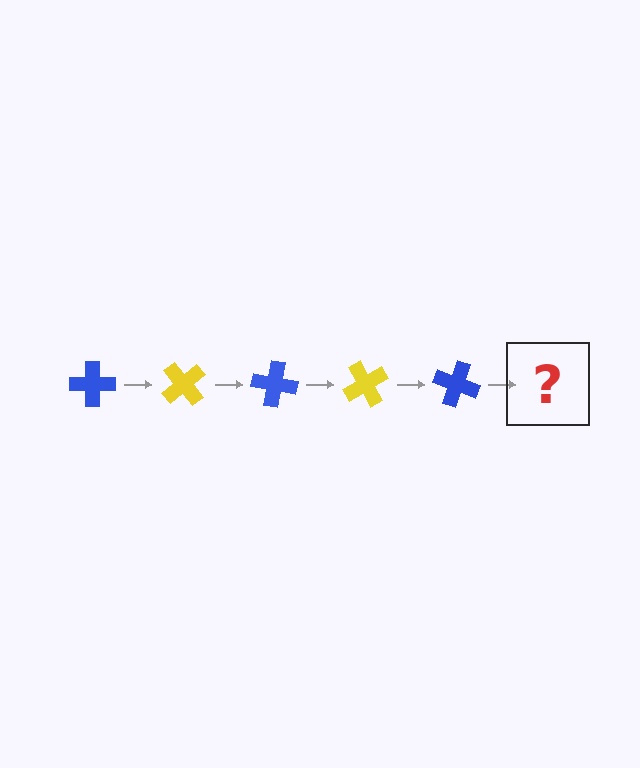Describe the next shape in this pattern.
It should be a yellow cross, rotated 250 degrees from the start.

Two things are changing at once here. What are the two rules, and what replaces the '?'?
The two rules are that it rotates 50 degrees each step and the color cycles through blue and yellow. The '?' should be a yellow cross, rotated 250 degrees from the start.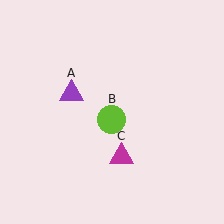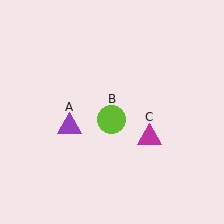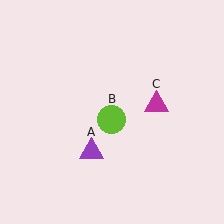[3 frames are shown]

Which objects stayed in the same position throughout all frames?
Lime circle (object B) remained stationary.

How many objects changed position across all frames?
2 objects changed position: purple triangle (object A), magenta triangle (object C).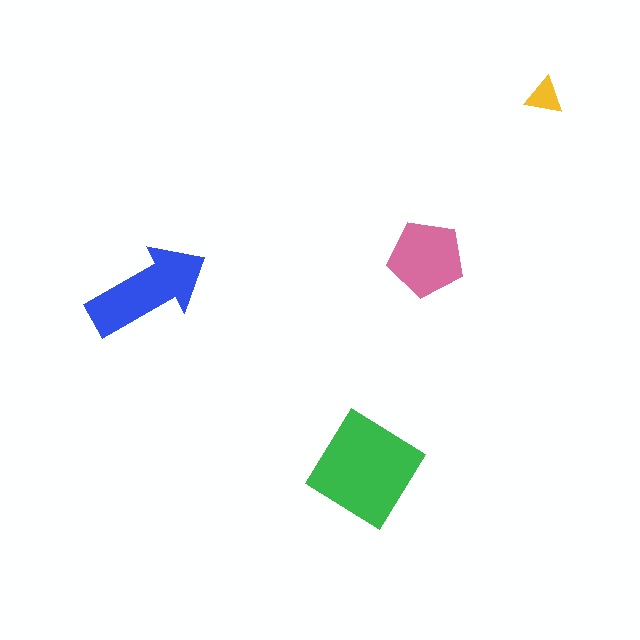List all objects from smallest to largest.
The yellow triangle, the pink pentagon, the blue arrow, the green diamond.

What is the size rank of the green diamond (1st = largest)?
1st.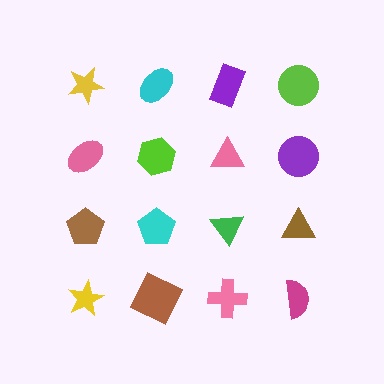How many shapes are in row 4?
4 shapes.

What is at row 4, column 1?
A yellow star.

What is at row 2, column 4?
A purple circle.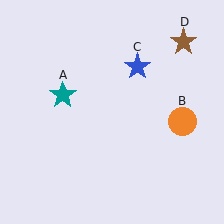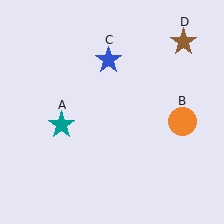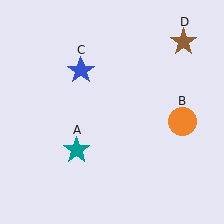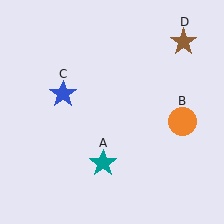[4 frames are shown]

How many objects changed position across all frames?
2 objects changed position: teal star (object A), blue star (object C).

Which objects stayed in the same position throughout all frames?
Orange circle (object B) and brown star (object D) remained stationary.